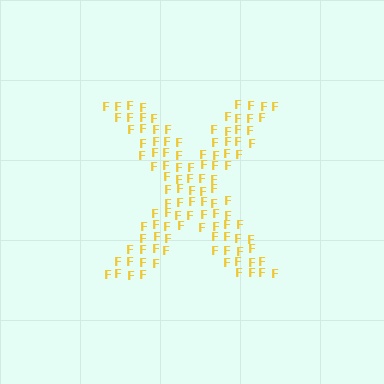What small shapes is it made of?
It is made of small letter F's.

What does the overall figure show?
The overall figure shows the letter X.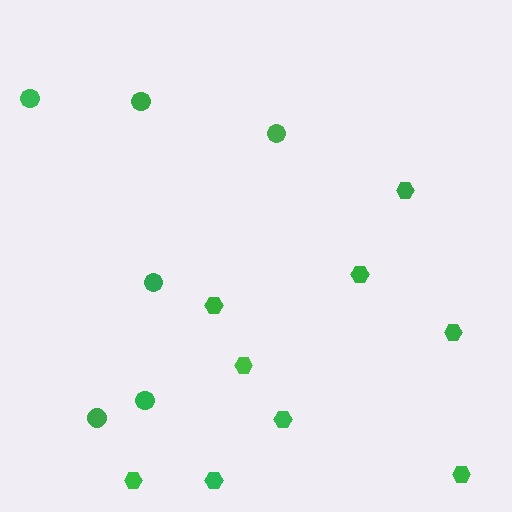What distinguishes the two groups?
There are 2 groups: one group of hexagons (9) and one group of circles (6).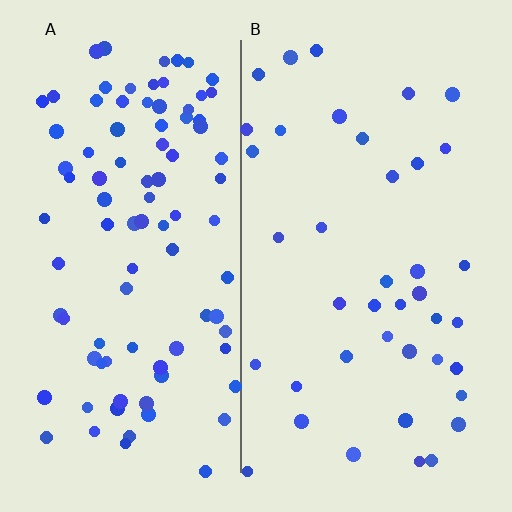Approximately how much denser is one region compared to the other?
Approximately 2.3× — region A over region B.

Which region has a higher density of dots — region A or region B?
A (the left).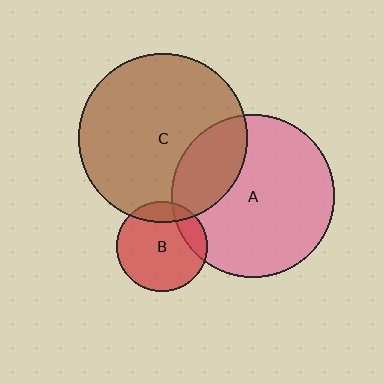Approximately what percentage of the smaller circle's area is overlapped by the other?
Approximately 15%.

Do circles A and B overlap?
Yes.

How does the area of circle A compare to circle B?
Approximately 3.2 times.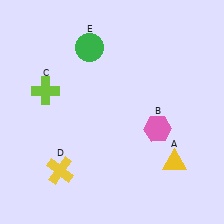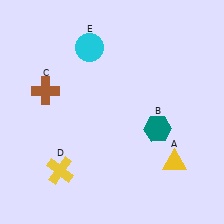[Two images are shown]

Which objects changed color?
B changed from pink to teal. C changed from lime to brown. E changed from green to cyan.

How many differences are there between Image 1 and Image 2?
There are 3 differences between the two images.